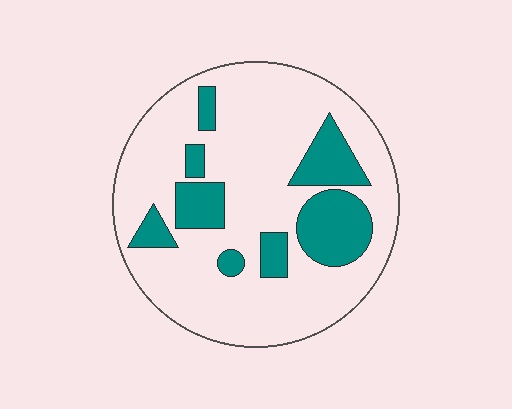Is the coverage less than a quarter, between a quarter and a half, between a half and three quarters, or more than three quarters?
Less than a quarter.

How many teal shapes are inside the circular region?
8.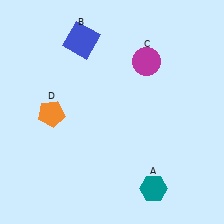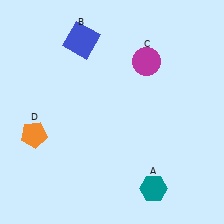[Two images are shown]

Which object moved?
The orange pentagon (D) moved down.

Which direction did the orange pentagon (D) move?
The orange pentagon (D) moved down.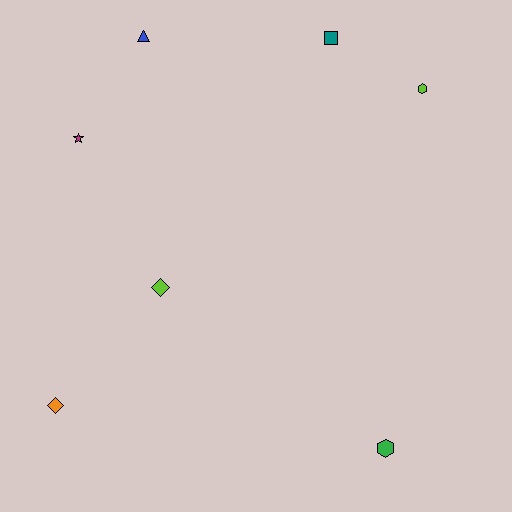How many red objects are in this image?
There are no red objects.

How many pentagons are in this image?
There are no pentagons.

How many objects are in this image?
There are 7 objects.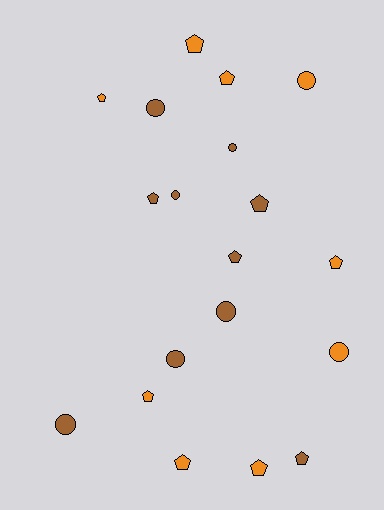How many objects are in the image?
There are 19 objects.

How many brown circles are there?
There are 6 brown circles.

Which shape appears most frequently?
Pentagon, with 11 objects.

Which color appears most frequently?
Brown, with 10 objects.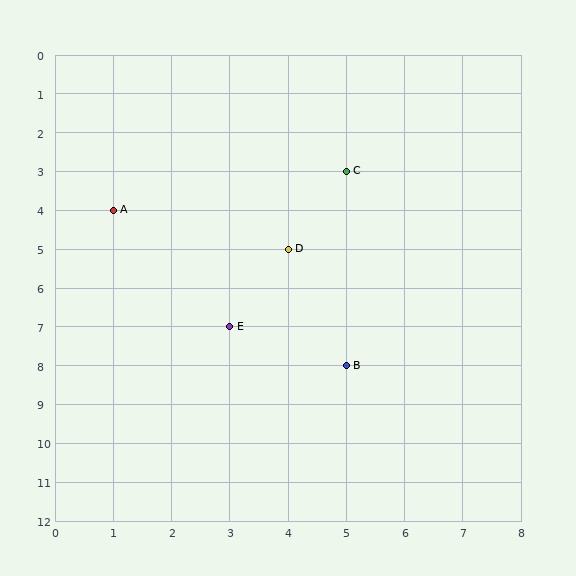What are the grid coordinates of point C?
Point C is at grid coordinates (5, 3).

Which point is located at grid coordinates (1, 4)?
Point A is at (1, 4).